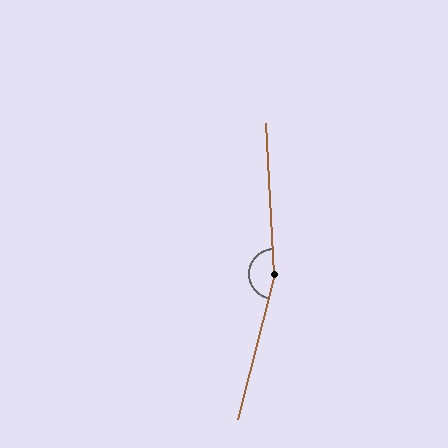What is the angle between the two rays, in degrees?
Approximately 162 degrees.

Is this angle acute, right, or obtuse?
It is obtuse.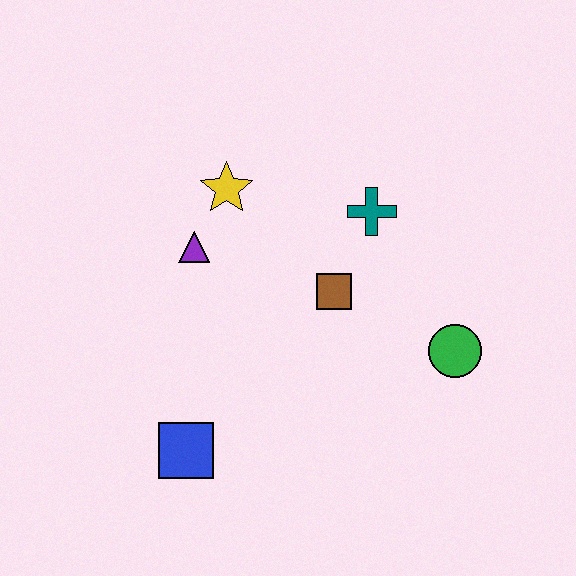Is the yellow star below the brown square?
No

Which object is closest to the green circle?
The brown square is closest to the green circle.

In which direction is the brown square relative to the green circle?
The brown square is to the left of the green circle.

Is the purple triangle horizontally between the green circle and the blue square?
Yes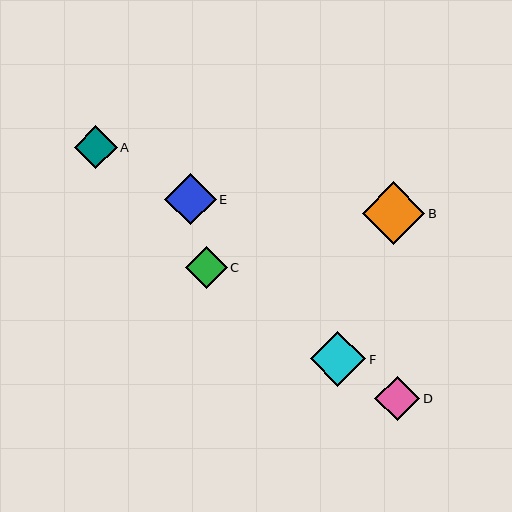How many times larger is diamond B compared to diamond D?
Diamond B is approximately 1.4 times the size of diamond D.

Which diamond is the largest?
Diamond B is the largest with a size of approximately 63 pixels.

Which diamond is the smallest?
Diamond C is the smallest with a size of approximately 42 pixels.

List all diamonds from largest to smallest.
From largest to smallest: B, F, E, D, A, C.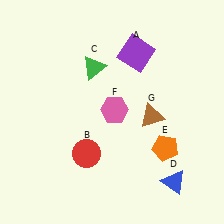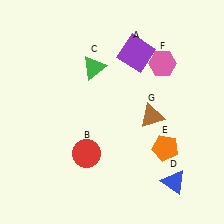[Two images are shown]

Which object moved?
The pink hexagon (F) moved right.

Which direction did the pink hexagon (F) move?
The pink hexagon (F) moved right.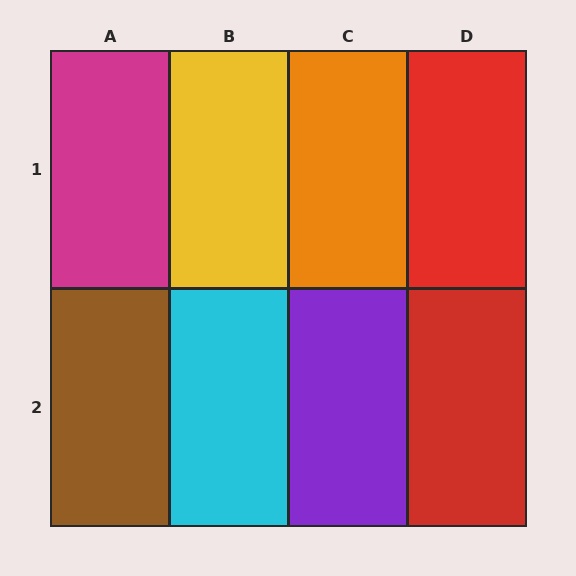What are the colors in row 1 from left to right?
Magenta, yellow, orange, red.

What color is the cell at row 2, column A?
Brown.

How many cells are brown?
1 cell is brown.